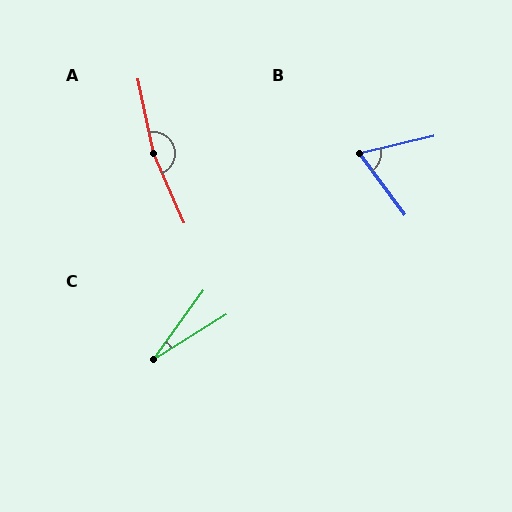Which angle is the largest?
A, at approximately 168 degrees.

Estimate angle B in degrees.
Approximately 67 degrees.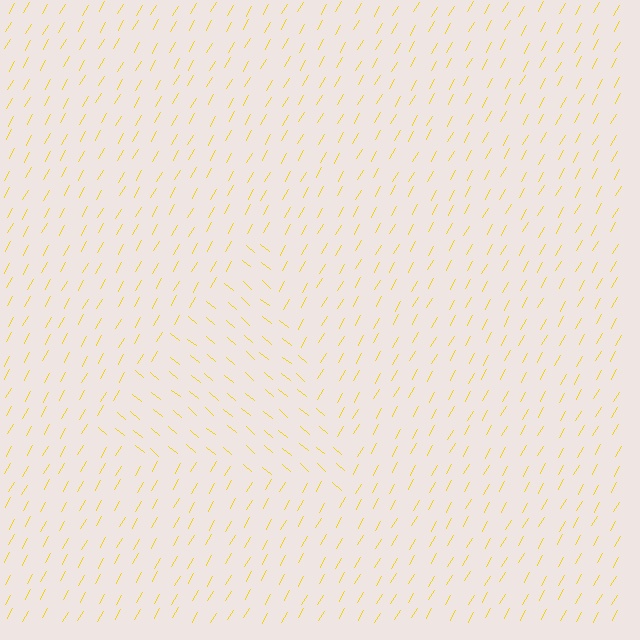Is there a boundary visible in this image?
Yes, there is a texture boundary formed by a change in line orientation.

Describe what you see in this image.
The image is filled with small yellow line segments. A triangle region in the image has lines oriented differently from the surrounding lines, creating a visible texture boundary.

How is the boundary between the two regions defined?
The boundary is defined purely by a change in line orientation (approximately 79 degrees difference). All lines are the same color and thickness.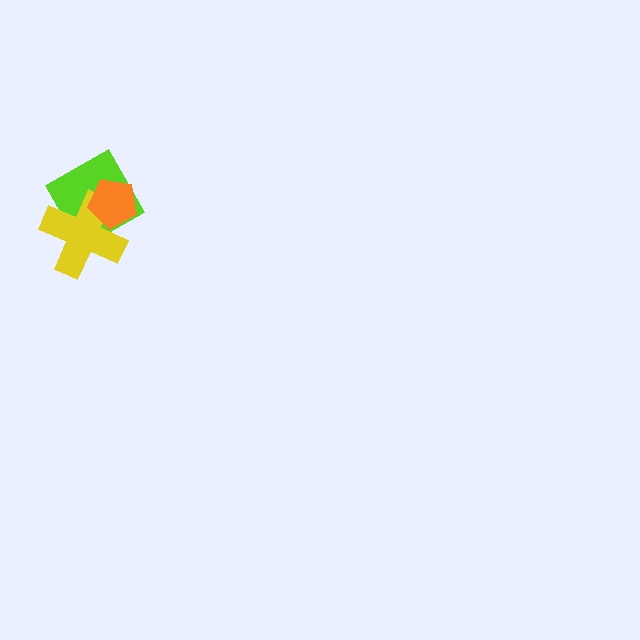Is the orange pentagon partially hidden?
No, no other shape covers it.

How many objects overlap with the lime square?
2 objects overlap with the lime square.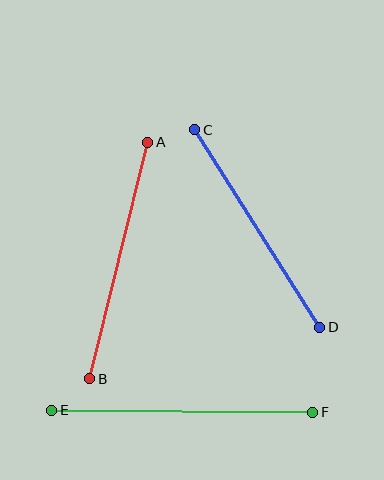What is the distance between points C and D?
The distance is approximately 234 pixels.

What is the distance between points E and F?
The distance is approximately 261 pixels.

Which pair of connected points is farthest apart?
Points E and F are farthest apart.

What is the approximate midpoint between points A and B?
The midpoint is at approximately (119, 261) pixels.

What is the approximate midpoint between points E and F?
The midpoint is at approximately (182, 411) pixels.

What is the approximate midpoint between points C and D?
The midpoint is at approximately (257, 228) pixels.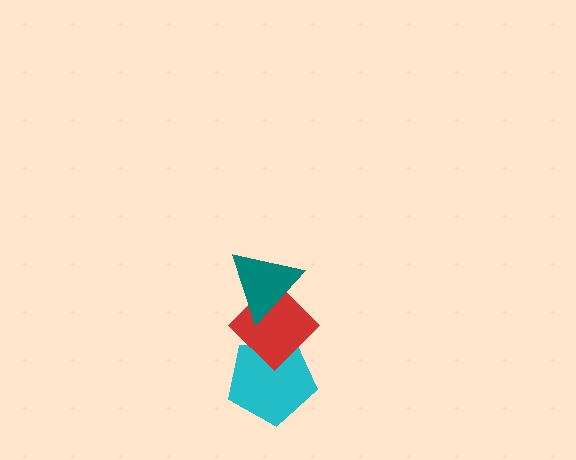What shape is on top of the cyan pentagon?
The red diamond is on top of the cyan pentagon.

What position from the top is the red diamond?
The red diamond is 2nd from the top.